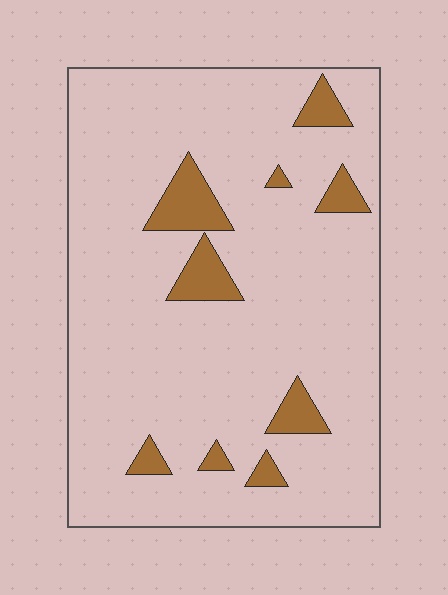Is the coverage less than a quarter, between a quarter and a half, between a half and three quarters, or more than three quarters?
Less than a quarter.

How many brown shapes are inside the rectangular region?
9.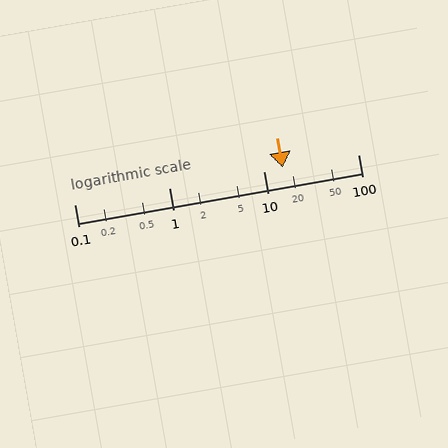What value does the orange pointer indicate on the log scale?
The pointer indicates approximately 16.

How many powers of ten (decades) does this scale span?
The scale spans 3 decades, from 0.1 to 100.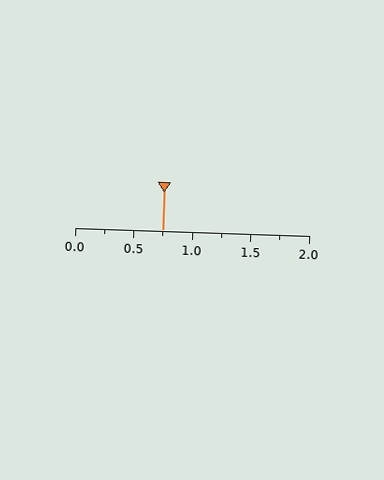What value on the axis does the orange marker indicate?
The marker indicates approximately 0.75.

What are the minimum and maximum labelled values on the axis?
The axis runs from 0.0 to 2.0.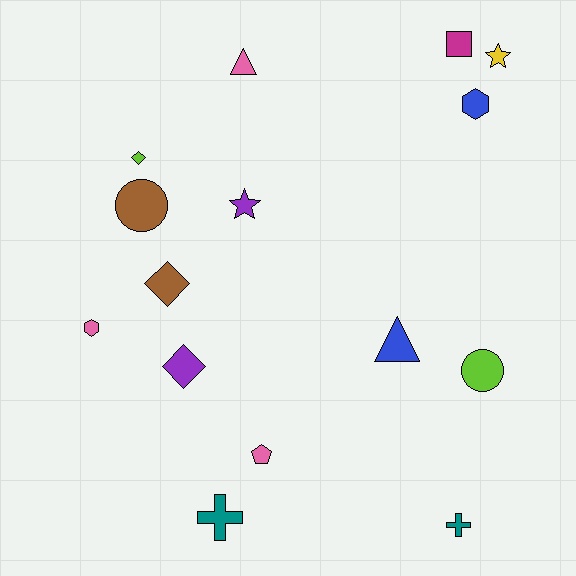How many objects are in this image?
There are 15 objects.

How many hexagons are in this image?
There are 2 hexagons.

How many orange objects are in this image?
There are no orange objects.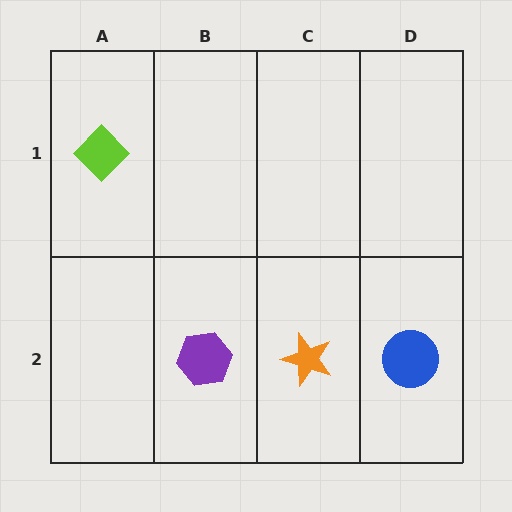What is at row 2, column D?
A blue circle.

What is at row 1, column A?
A lime diamond.